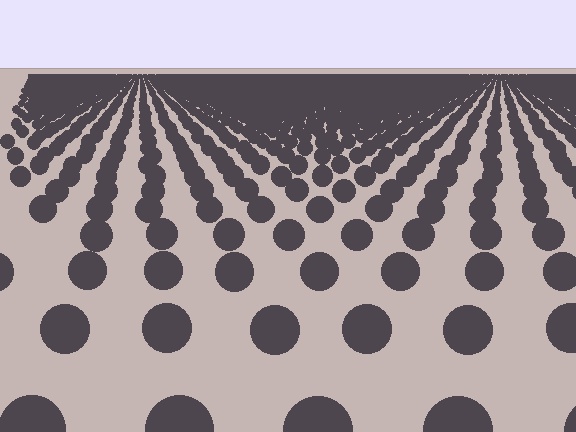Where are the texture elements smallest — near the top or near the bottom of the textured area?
Near the top.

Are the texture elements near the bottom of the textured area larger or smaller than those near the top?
Larger. Near the bottom, elements are closer to the viewer and appear at a bigger on-screen size.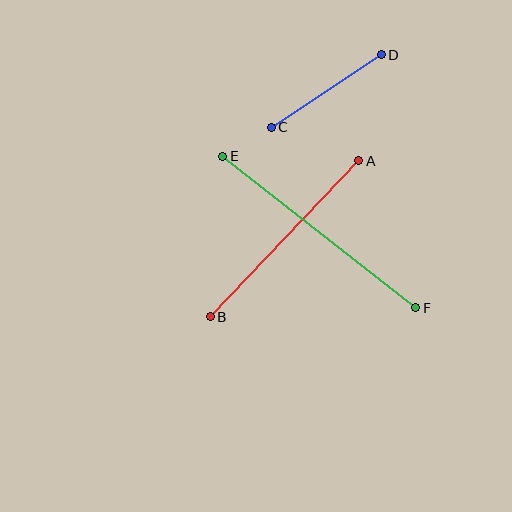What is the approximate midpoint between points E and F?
The midpoint is at approximately (319, 232) pixels.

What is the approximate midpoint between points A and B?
The midpoint is at approximately (284, 239) pixels.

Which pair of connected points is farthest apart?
Points E and F are farthest apart.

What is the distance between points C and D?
The distance is approximately 132 pixels.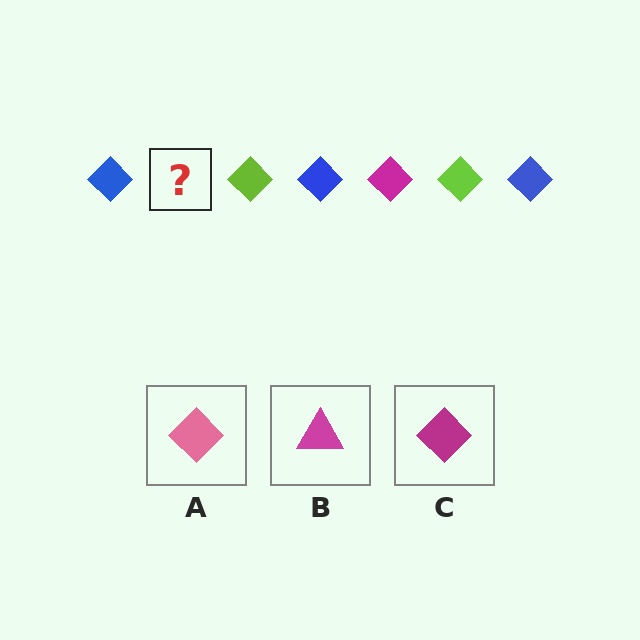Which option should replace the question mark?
Option C.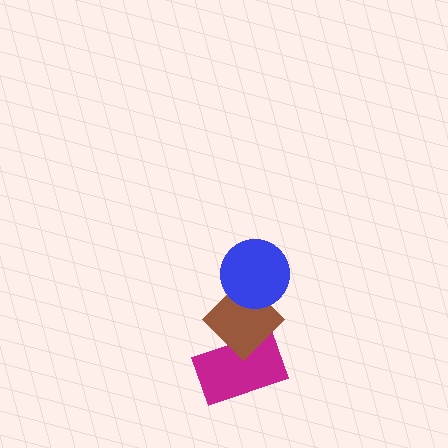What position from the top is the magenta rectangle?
The magenta rectangle is 3rd from the top.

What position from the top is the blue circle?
The blue circle is 1st from the top.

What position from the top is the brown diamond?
The brown diamond is 2nd from the top.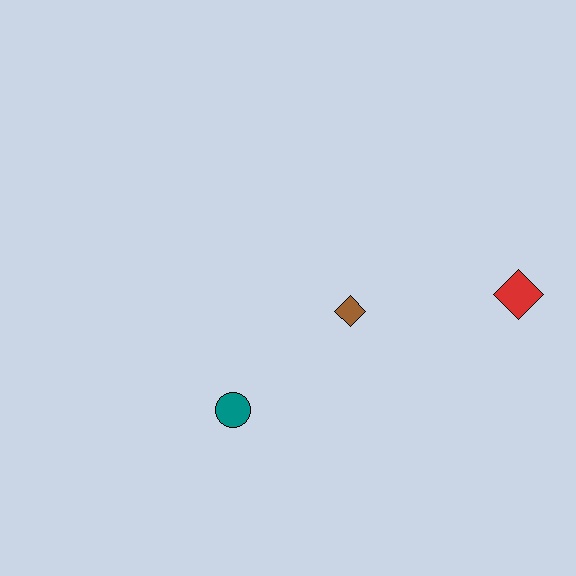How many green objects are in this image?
There are no green objects.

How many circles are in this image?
There is 1 circle.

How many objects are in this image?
There are 3 objects.